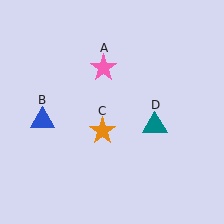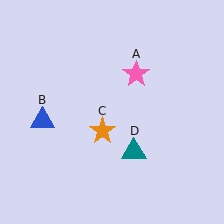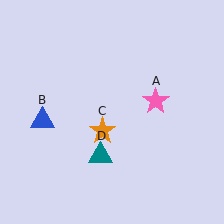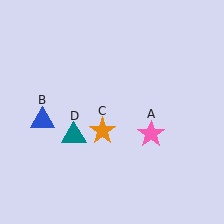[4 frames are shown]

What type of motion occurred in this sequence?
The pink star (object A), teal triangle (object D) rotated clockwise around the center of the scene.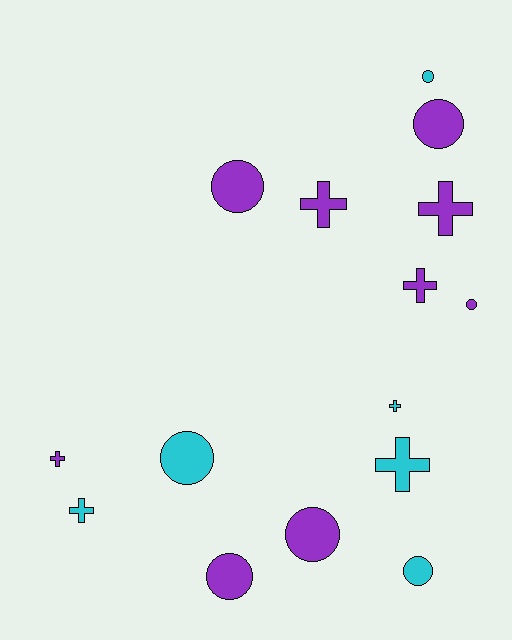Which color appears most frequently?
Purple, with 9 objects.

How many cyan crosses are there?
There are 3 cyan crosses.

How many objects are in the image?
There are 15 objects.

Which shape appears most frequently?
Circle, with 8 objects.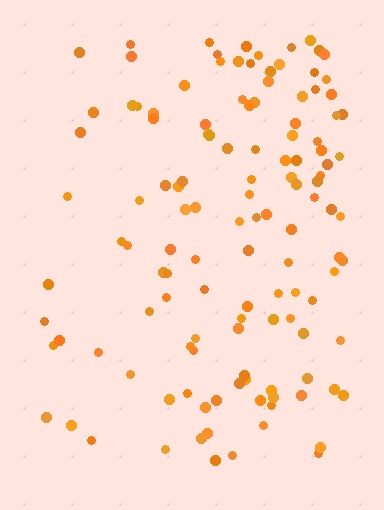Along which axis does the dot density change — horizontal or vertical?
Horizontal.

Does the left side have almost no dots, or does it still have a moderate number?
Still a moderate number, just noticeably fewer than the right.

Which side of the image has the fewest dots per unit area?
The left.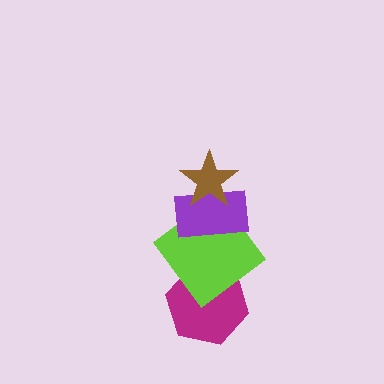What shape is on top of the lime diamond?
The purple rectangle is on top of the lime diamond.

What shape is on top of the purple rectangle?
The brown star is on top of the purple rectangle.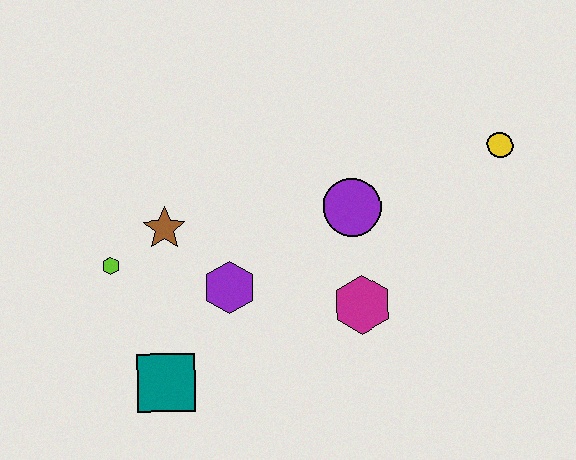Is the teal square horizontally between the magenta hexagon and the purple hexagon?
No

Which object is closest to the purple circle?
The magenta hexagon is closest to the purple circle.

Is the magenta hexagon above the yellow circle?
No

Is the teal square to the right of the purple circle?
No